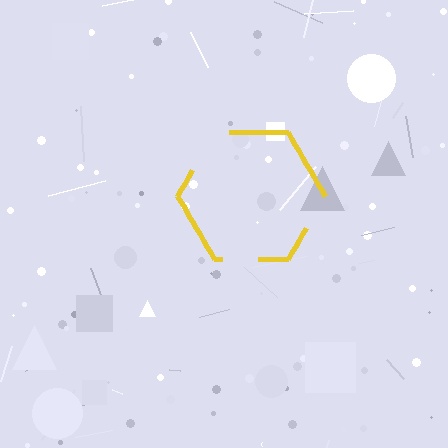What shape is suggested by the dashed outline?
The dashed outline suggests a hexagon.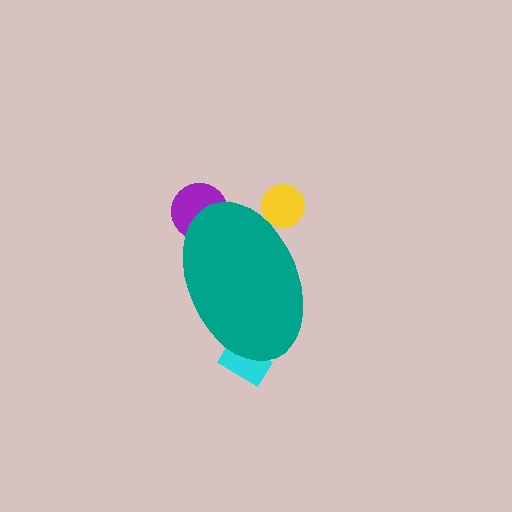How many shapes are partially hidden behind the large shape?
3 shapes are partially hidden.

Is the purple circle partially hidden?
Yes, the purple circle is partially hidden behind the teal ellipse.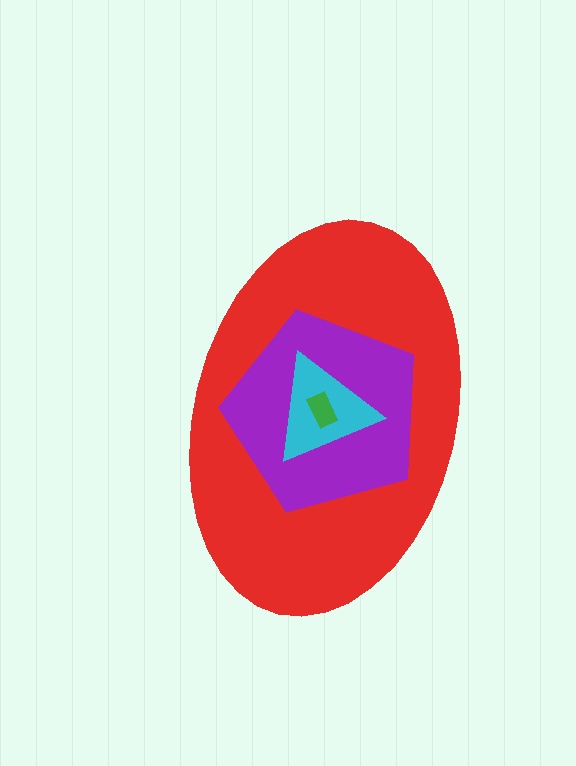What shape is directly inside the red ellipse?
The purple pentagon.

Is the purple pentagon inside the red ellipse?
Yes.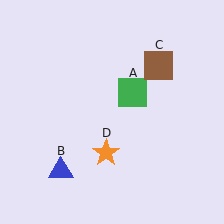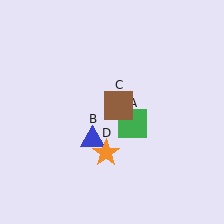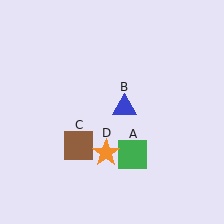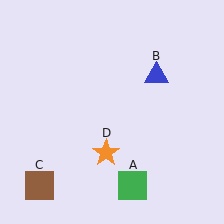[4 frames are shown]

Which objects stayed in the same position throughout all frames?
Orange star (object D) remained stationary.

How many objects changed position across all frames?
3 objects changed position: green square (object A), blue triangle (object B), brown square (object C).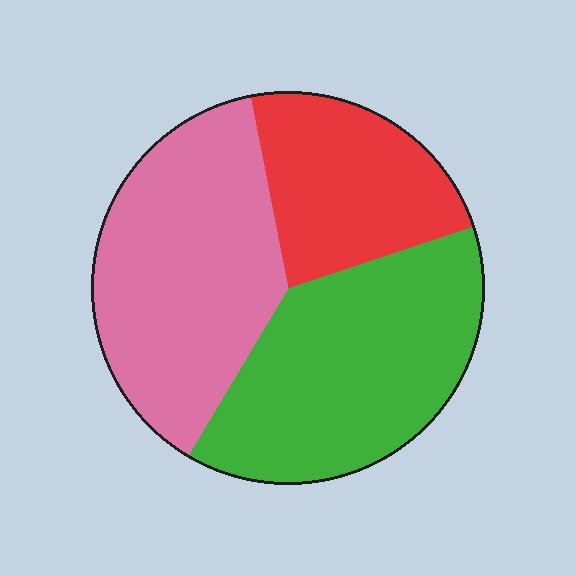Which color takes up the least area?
Red, at roughly 25%.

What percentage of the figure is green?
Green covers 39% of the figure.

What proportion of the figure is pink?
Pink takes up about three eighths (3/8) of the figure.